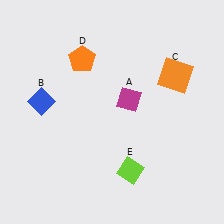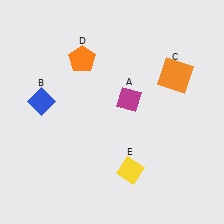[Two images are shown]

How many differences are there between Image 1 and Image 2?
There is 1 difference between the two images.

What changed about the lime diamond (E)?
In Image 1, E is lime. In Image 2, it changed to yellow.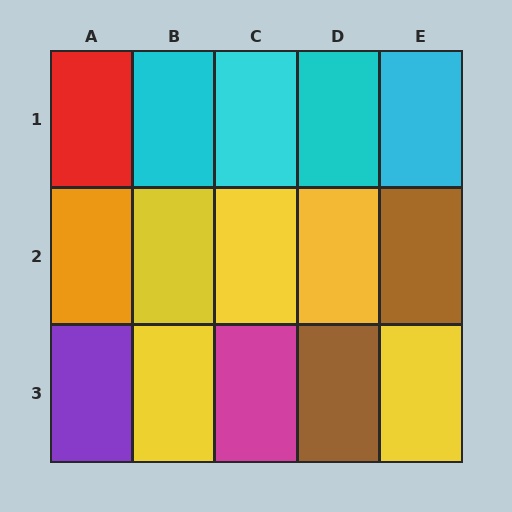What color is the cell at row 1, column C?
Cyan.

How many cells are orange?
1 cell is orange.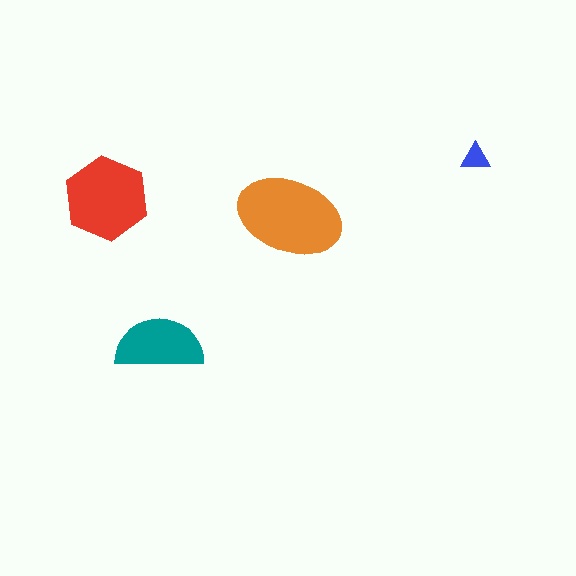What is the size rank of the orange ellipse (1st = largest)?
1st.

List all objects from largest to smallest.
The orange ellipse, the red hexagon, the teal semicircle, the blue triangle.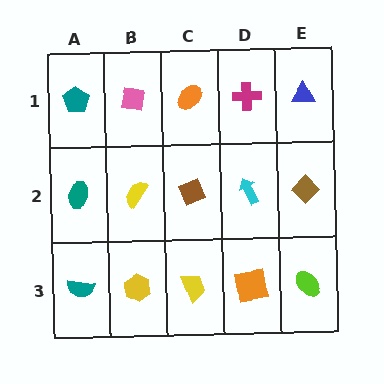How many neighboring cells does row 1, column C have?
3.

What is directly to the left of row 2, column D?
A brown diamond.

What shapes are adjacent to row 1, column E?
A brown diamond (row 2, column E), a magenta cross (row 1, column D).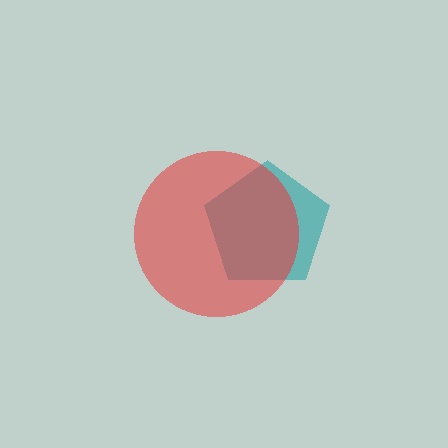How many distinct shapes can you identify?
There are 2 distinct shapes: a teal pentagon, a red circle.